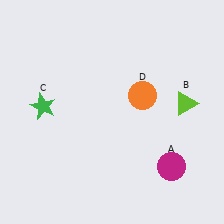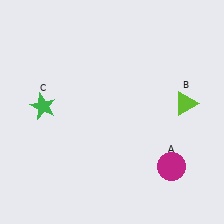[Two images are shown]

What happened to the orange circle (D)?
The orange circle (D) was removed in Image 2. It was in the top-right area of Image 1.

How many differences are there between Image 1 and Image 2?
There is 1 difference between the two images.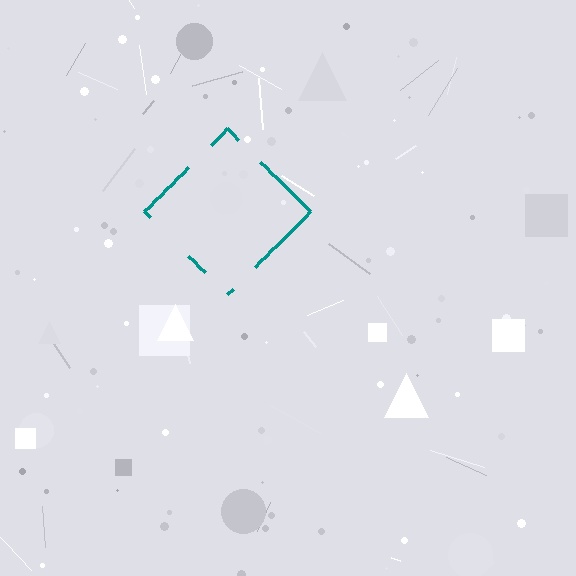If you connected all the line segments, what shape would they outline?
They would outline a diamond.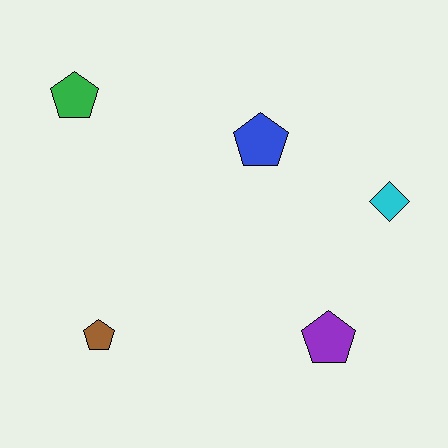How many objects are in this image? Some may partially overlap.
There are 5 objects.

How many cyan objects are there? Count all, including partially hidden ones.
There is 1 cyan object.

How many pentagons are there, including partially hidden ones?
There are 4 pentagons.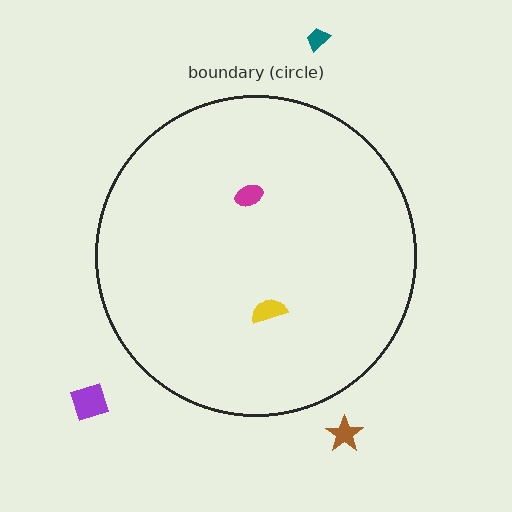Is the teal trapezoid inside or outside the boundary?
Outside.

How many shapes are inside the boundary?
2 inside, 3 outside.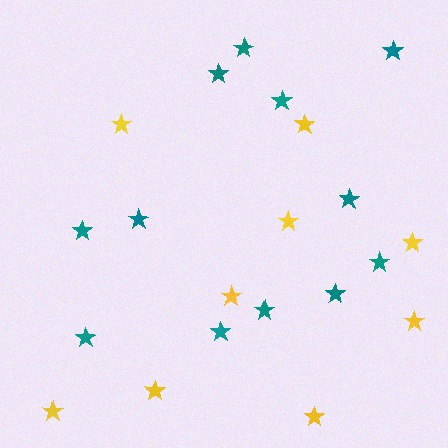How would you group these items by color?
There are 2 groups: one group of teal stars (12) and one group of yellow stars (9).